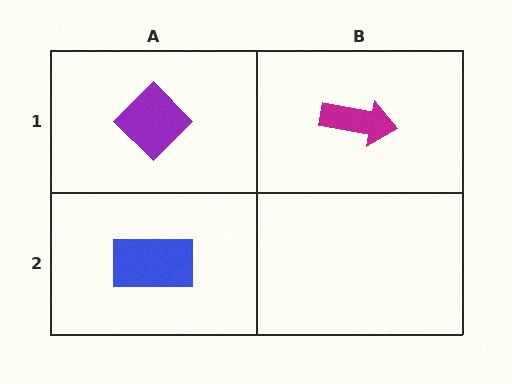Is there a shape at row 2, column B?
No, that cell is empty.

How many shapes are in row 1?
2 shapes.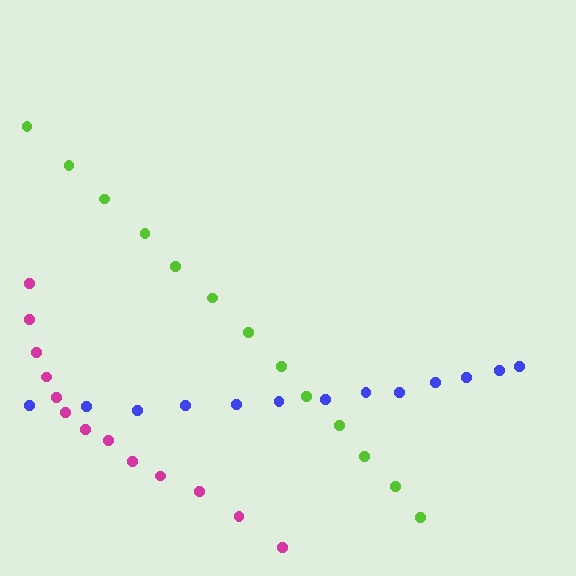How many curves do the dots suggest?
There are 3 distinct paths.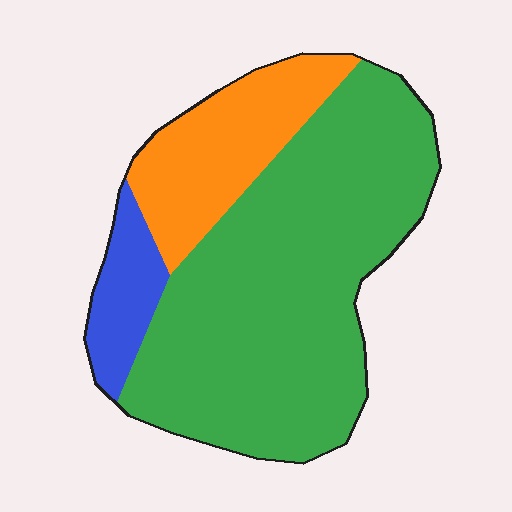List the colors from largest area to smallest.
From largest to smallest: green, orange, blue.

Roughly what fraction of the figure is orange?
Orange takes up about one fifth (1/5) of the figure.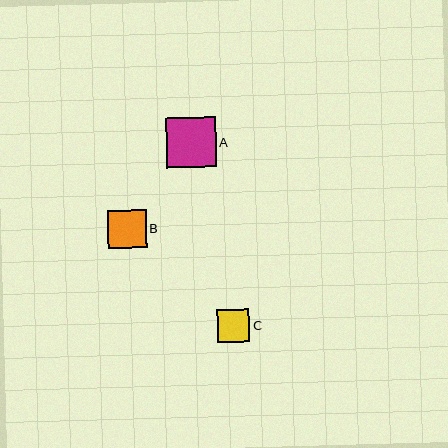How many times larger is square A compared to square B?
Square A is approximately 1.3 times the size of square B.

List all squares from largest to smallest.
From largest to smallest: A, B, C.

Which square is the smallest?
Square C is the smallest with a size of approximately 33 pixels.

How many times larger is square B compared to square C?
Square B is approximately 1.2 times the size of square C.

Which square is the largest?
Square A is the largest with a size of approximately 50 pixels.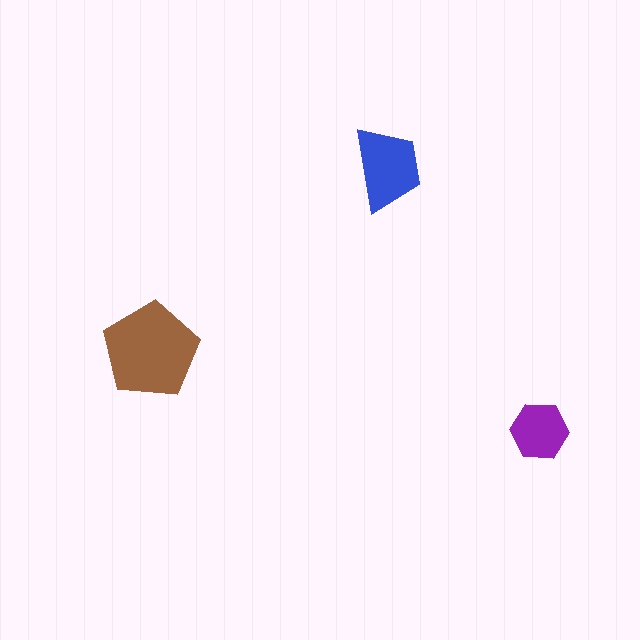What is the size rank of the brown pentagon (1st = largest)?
1st.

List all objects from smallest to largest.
The purple hexagon, the blue trapezoid, the brown pentagon.